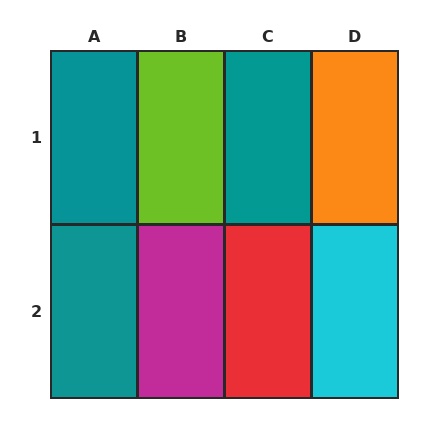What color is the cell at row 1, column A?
Teal.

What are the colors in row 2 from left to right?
Teal, magenta, red, cyan.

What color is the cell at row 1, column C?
Teal.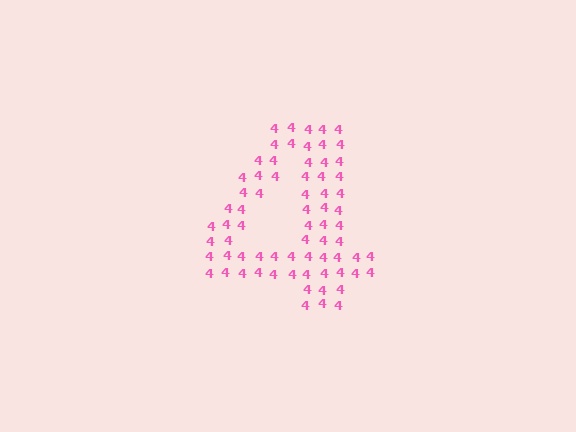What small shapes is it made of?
It is made of small digit 4's.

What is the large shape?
The large shape is the digit 4.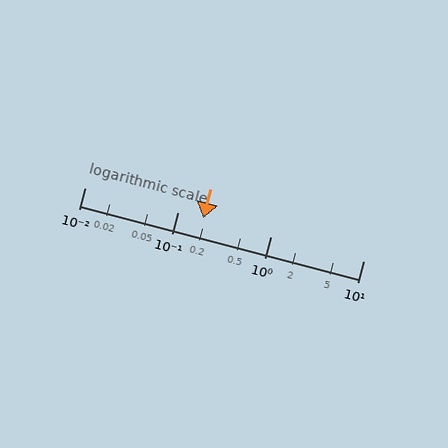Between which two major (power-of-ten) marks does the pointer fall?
The pointer is between 0.1 and 1.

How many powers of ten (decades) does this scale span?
The scale spans 3 decades, from 0.01 to 10.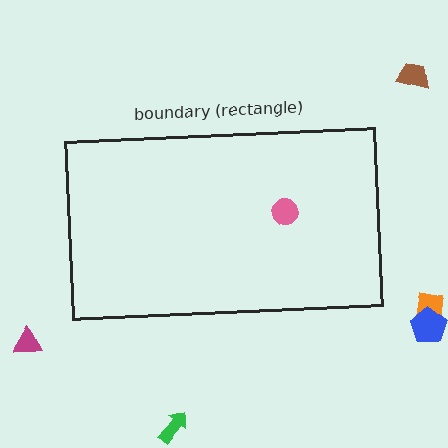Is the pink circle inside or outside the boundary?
Inside.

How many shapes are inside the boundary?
1 inside, 5 outside.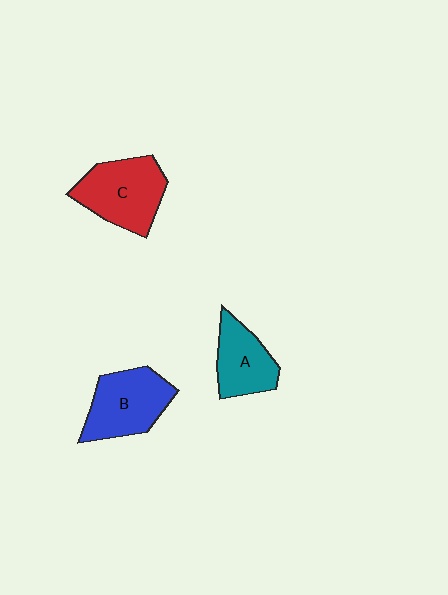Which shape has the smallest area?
Shape A (teal).